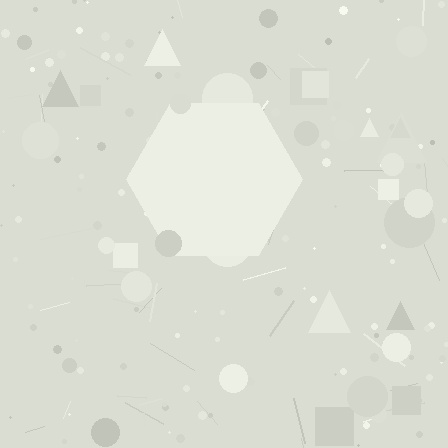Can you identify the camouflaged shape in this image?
The camouflaged shape is a hexagon.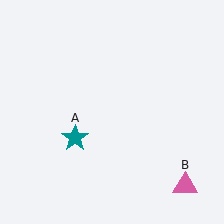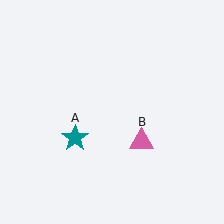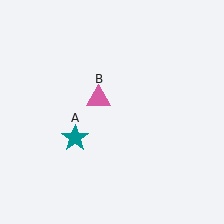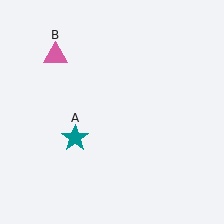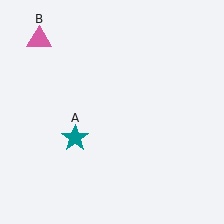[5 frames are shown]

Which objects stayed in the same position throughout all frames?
Teal star (object A) remained stationary.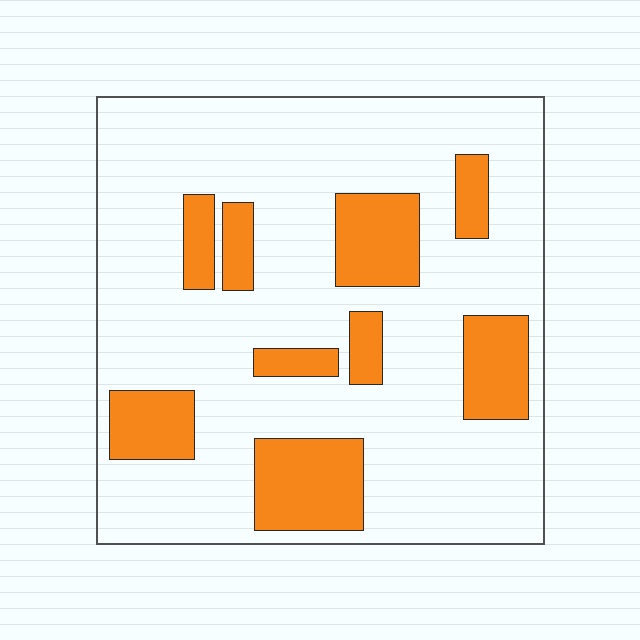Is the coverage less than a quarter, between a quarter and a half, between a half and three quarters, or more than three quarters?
Less than a quarter.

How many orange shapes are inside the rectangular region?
9.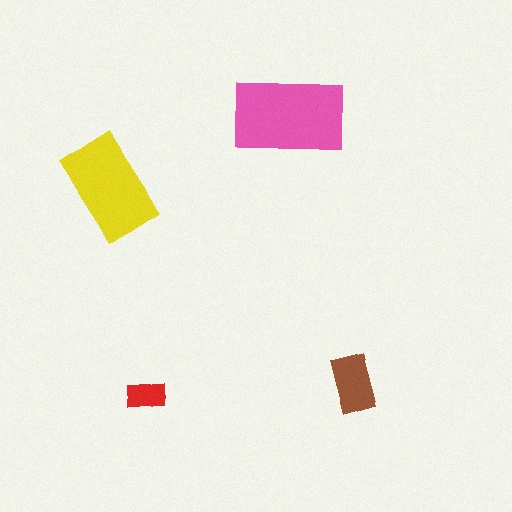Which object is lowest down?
The red rectangle is bottommost.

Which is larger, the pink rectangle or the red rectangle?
The pink one.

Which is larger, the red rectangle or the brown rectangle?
The brown one.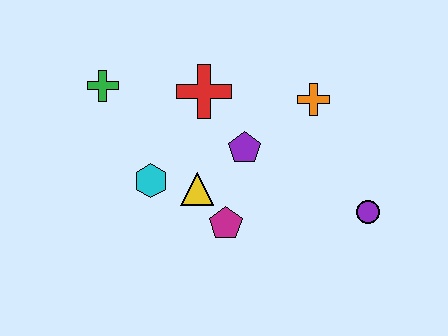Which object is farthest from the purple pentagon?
The green cross is farthest from the purple pentagon.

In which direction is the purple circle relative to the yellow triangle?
The purple circle is to the right of the yellow triangle.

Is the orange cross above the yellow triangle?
Yes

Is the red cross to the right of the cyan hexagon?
Yes